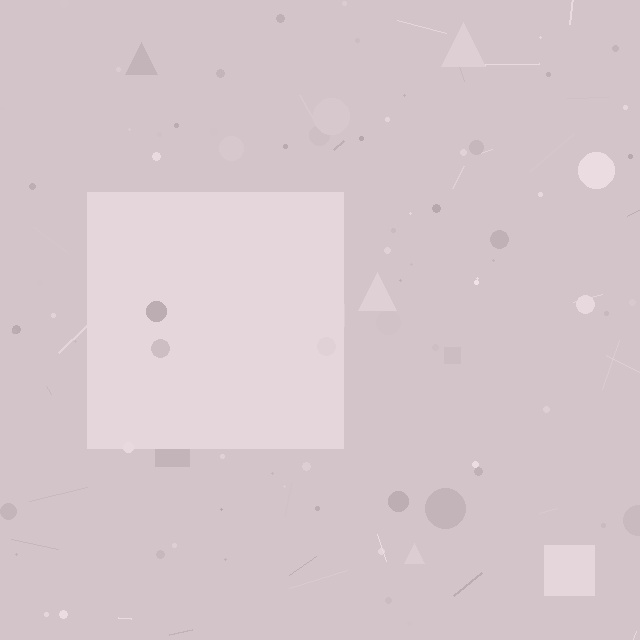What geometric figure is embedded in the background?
A square is embedded in the background.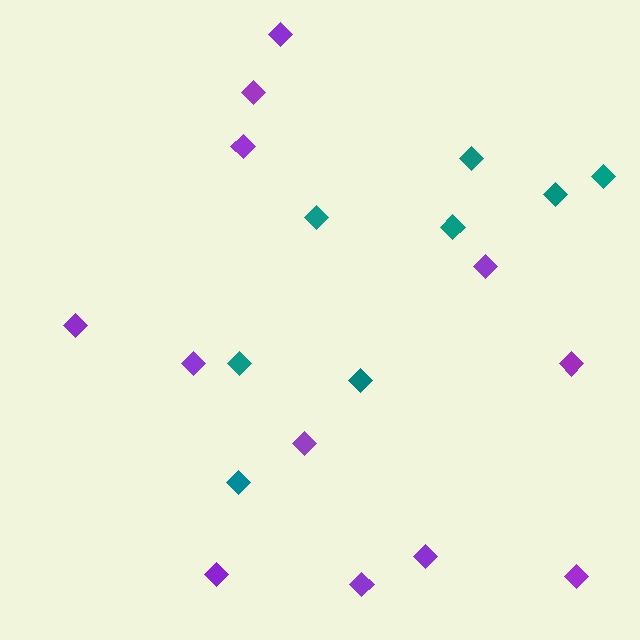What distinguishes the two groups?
There are 2 groups: one group of purple diamonds (12) and one group of teal diamonds (8).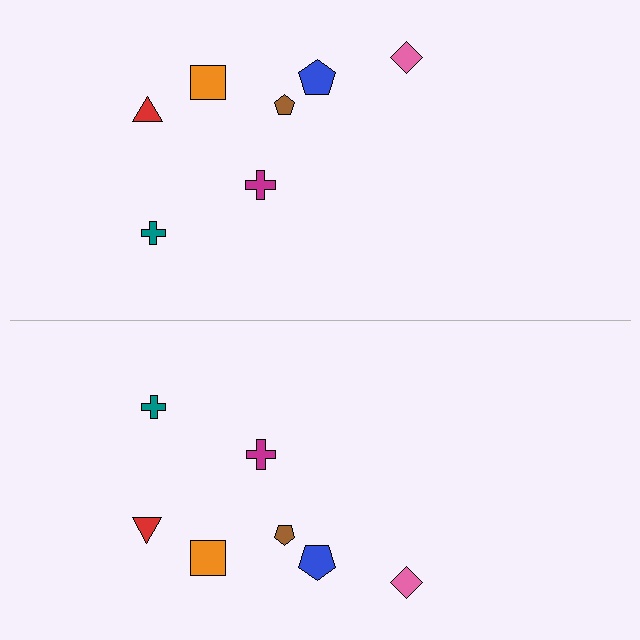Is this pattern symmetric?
Yes, this pattern has bilateral (reflection) symmetry.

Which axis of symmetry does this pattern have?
The pattern has a horizontal axis of symmetry running through the center of the image.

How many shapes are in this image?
There are 14 shapes in this image.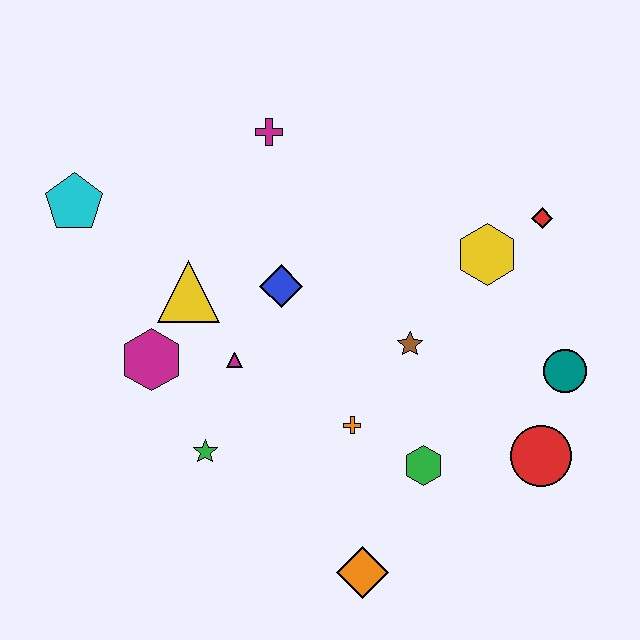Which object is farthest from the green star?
The red diamond is farthest from the green star.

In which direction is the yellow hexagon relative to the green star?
The yellow hexagon is to the right of the green star.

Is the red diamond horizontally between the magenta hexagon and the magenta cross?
No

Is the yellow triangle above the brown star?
Yes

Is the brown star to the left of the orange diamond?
No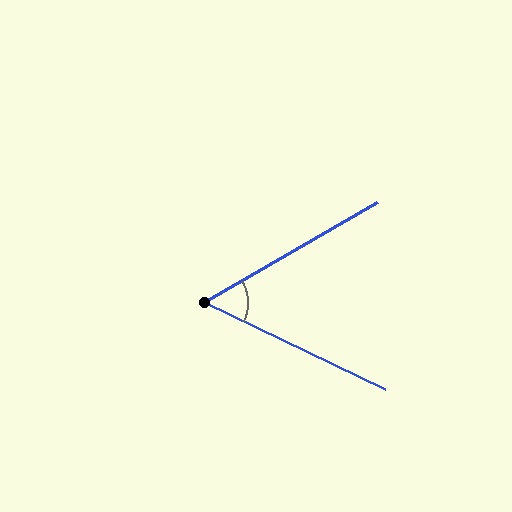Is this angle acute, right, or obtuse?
It is acute.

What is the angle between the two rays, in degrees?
Approximately 56 degrees.